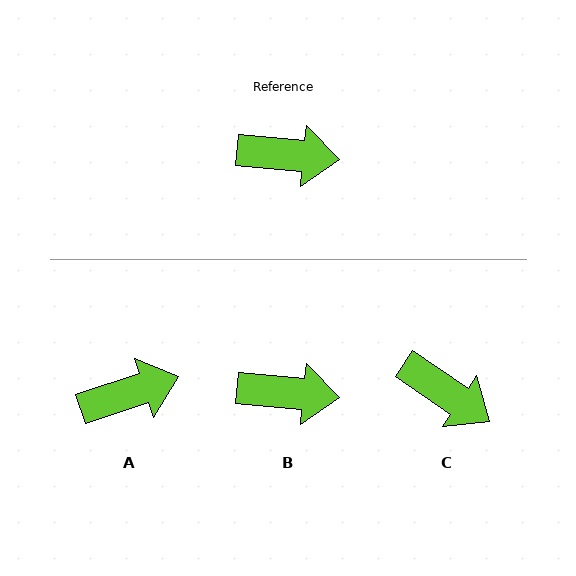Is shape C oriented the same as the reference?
No, it is off by about 29 degrees.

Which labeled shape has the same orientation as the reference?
B.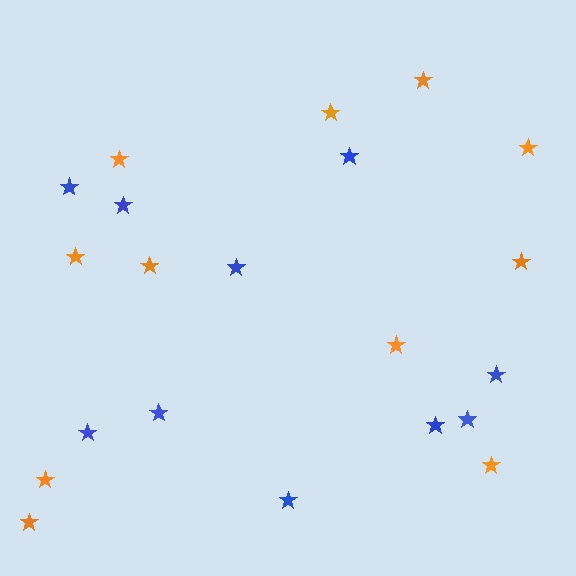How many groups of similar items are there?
There are 2 groups: one group of orange stars (11) and one group of blue stars (10).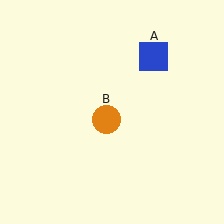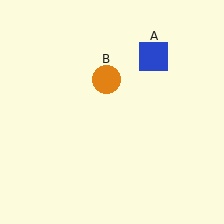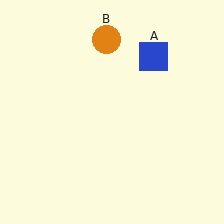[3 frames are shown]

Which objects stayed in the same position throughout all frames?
Blue square (object A) remained stationary.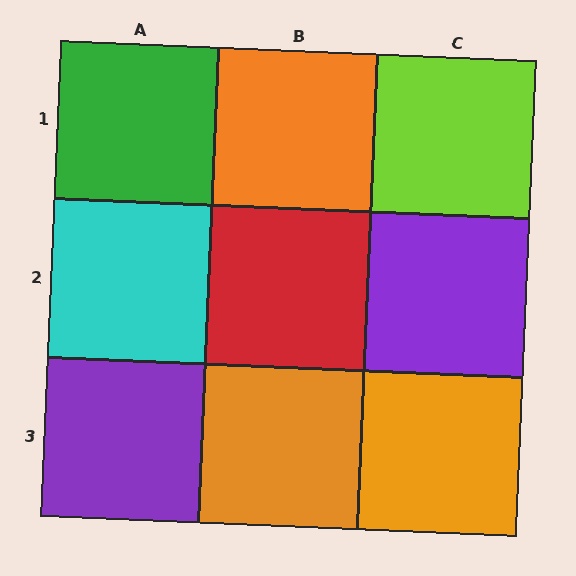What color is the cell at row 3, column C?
Orange.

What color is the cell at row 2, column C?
Purple.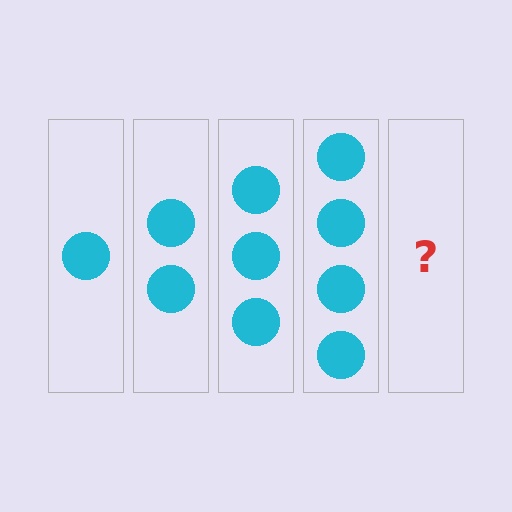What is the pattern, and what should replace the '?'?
The pattern is that each step adds one more circle. The '?' should be 5 circles.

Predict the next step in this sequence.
The next step is 5 circles.